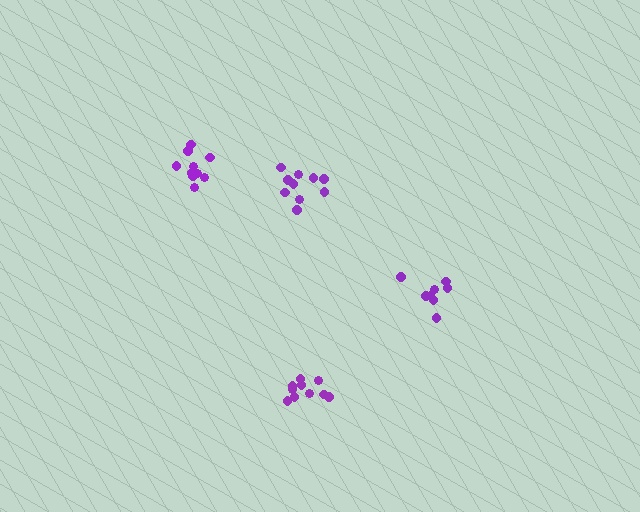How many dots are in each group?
Group 1: 8 dots, Group 2: 10 dots, Group 3: 10 dots, Group 4: 10 dots (38 total).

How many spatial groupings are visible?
There are 4 spatial groupings.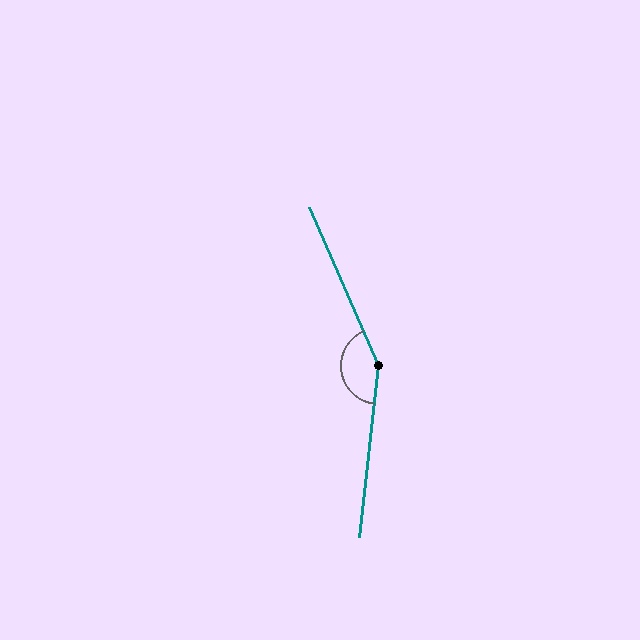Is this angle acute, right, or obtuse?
It is obtuse.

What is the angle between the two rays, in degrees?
Approximately 150 degrees.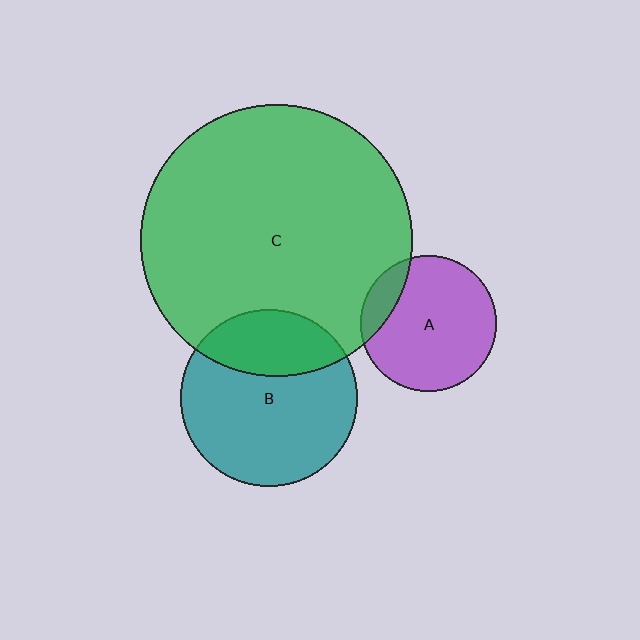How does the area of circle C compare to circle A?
Approximately 4.0 times.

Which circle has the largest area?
Circle C (green).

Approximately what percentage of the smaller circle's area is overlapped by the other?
Approximately 15%.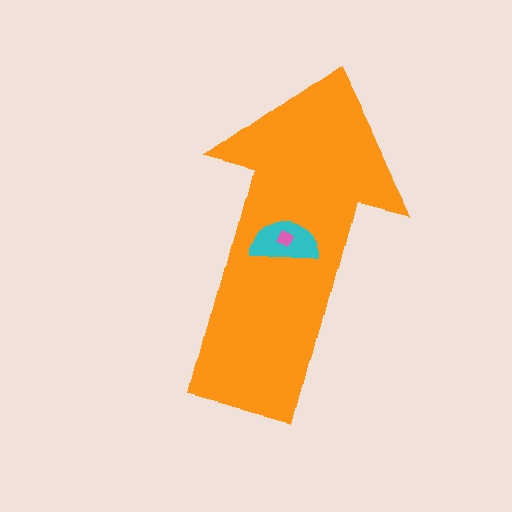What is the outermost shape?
The orange arrow.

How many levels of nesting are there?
3.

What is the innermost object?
The pink diamond.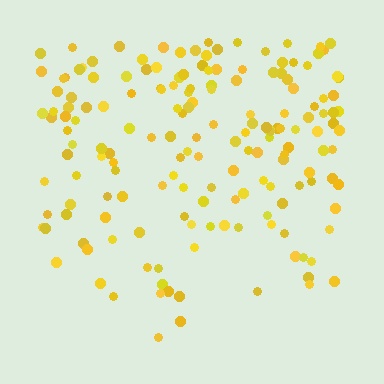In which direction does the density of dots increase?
From bottom to top, with the top side densest.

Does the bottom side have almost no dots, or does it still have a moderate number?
Still a moderate number, just noticeably fewer than the top.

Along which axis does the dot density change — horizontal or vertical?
Vertical.